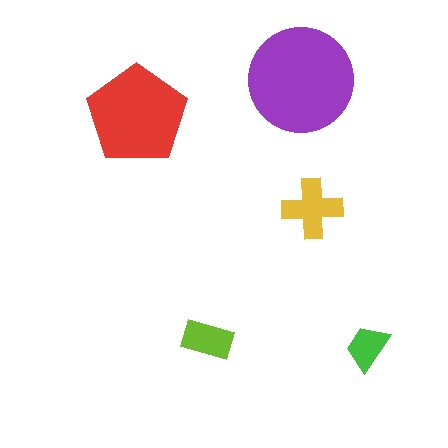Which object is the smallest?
The green trapezoid.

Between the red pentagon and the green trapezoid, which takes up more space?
The red pentagon.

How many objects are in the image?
There are 5 objects in the image.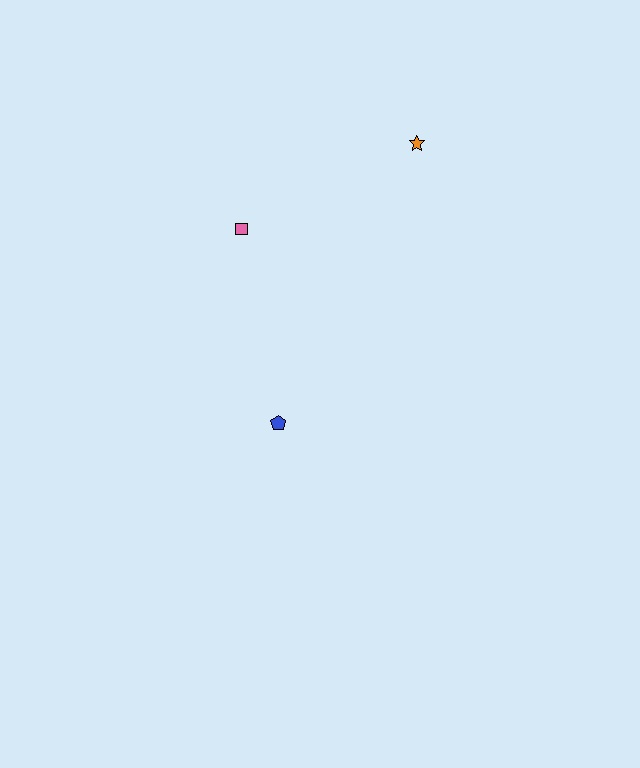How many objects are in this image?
There are 3 objects.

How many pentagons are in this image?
There is 1 pentagon.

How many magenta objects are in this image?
There are no magenta objects.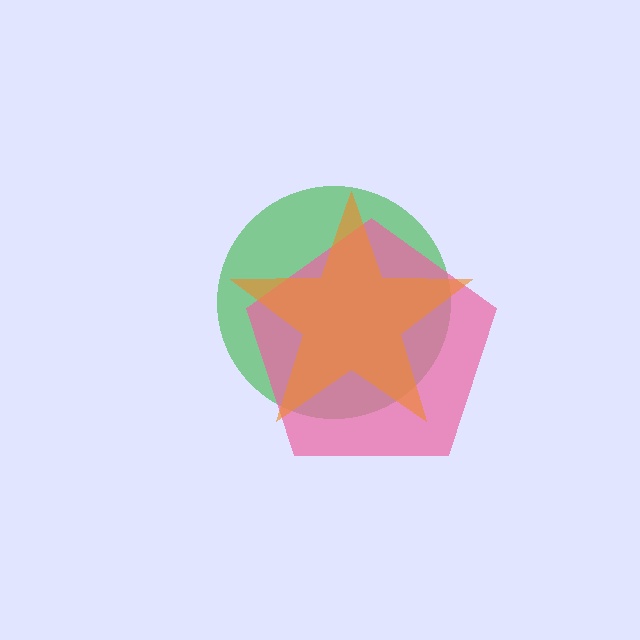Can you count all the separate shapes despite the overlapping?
Yes, there are 3 separate shapes.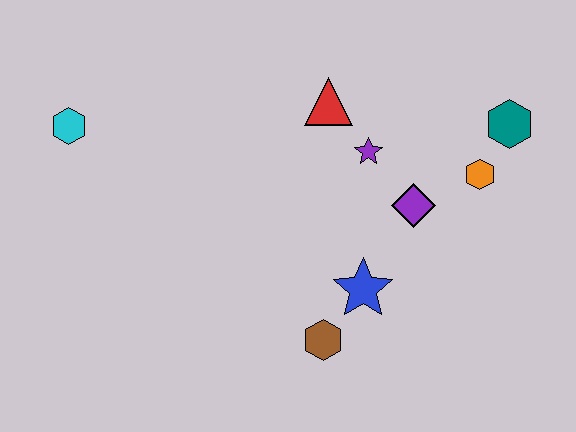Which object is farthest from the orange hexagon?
The cyan hexagon is farthest from the orange hexagon.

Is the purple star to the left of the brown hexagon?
No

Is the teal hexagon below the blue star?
No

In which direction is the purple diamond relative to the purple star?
The purple diamond is below the purple star.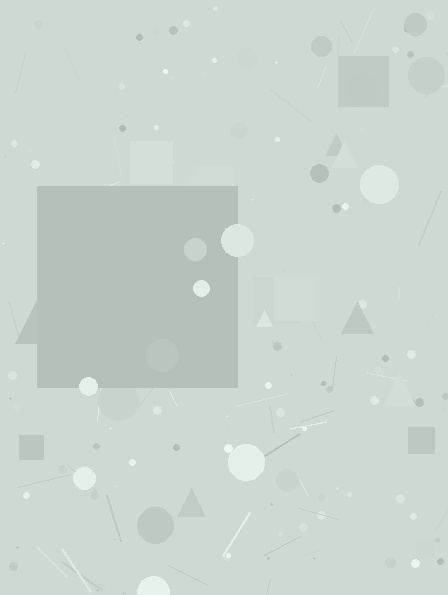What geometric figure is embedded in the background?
A square is embedded in the background.